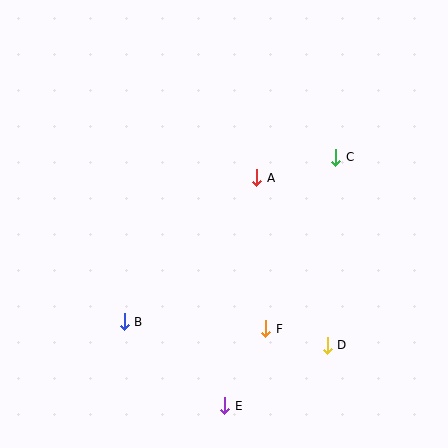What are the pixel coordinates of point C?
Point C is at (336, 157).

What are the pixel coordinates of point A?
Point A is at (257, 178).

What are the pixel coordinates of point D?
Point D is at (327, 345).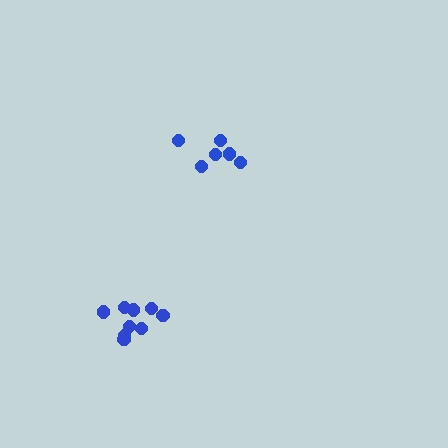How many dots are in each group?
Group 1: 6 dots, Group 2: 9 dots (15 total).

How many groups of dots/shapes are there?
There are 2 groups.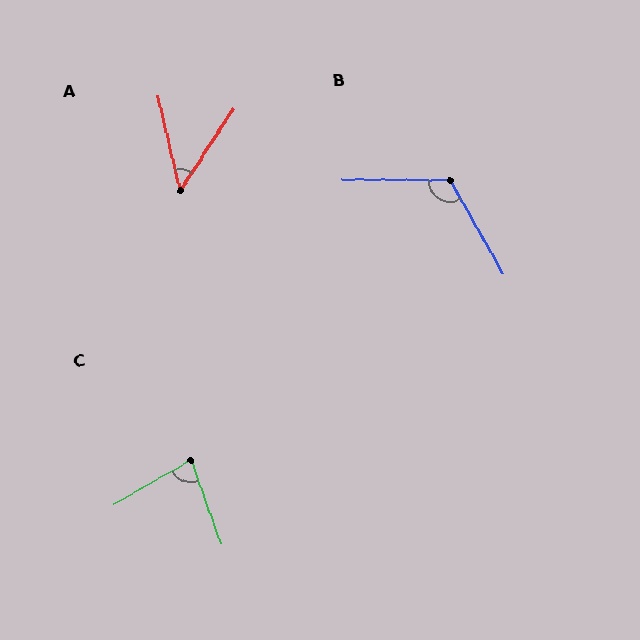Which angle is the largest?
B, at approximately 120 degrees.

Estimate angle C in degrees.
Approximately 79 degrees.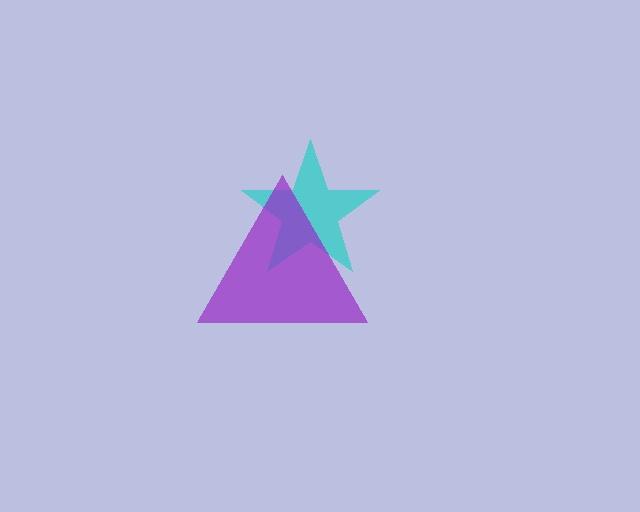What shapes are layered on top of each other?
The layered shapes are: a cyan star, a purple triangle.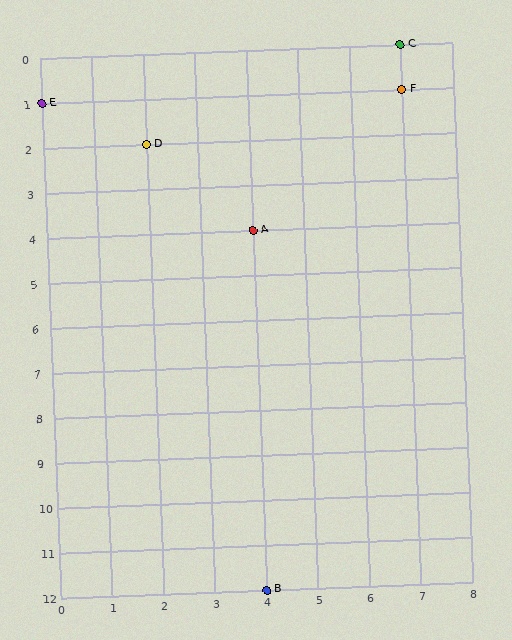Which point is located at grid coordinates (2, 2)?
Point D is at (2, 2).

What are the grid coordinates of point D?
Point D is at grid coordinates (2, 2).